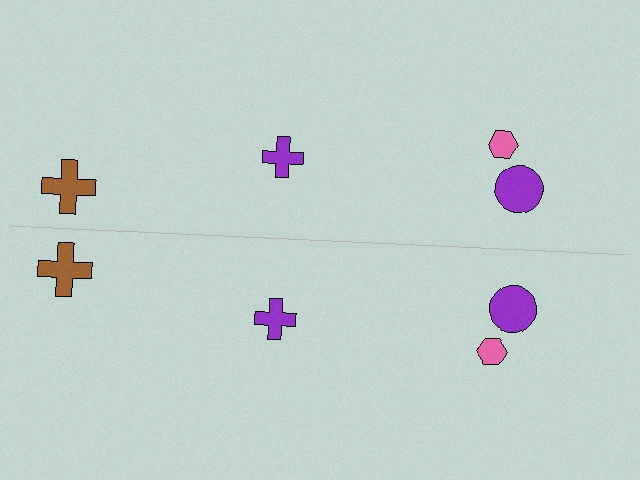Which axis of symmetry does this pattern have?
The pattern has a horizontal axis of symmetry running through the center of the image.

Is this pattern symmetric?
Yes, this pattern has bilateral (reflection) symmetry.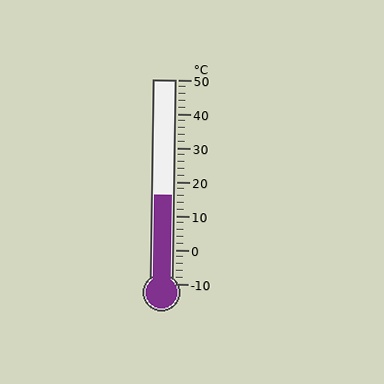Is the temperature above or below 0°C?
The temperature is above 0°C.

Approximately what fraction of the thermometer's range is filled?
The thermometer is filled to approximately 45% of its range.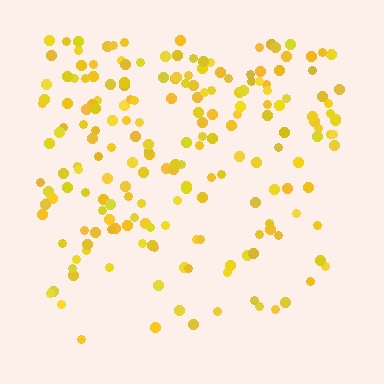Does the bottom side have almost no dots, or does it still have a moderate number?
Still a moderate number, just noticeably fewer than the top.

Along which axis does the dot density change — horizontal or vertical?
Vertical.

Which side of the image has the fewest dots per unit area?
The bottom.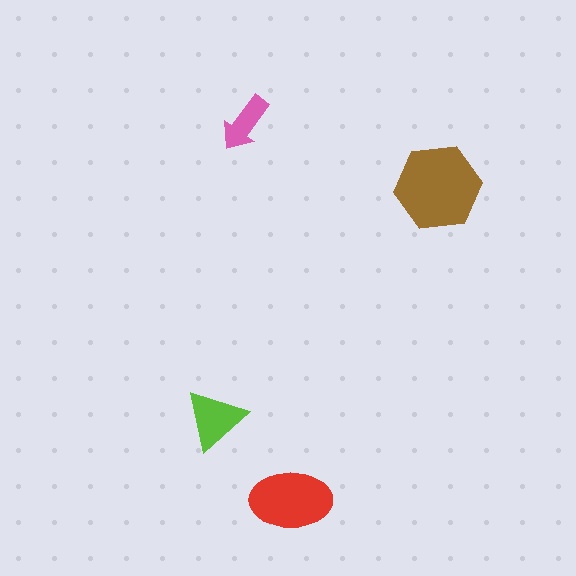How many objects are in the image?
There are 4 objects in the image.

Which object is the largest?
The brown hexagon.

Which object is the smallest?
The pink arrow.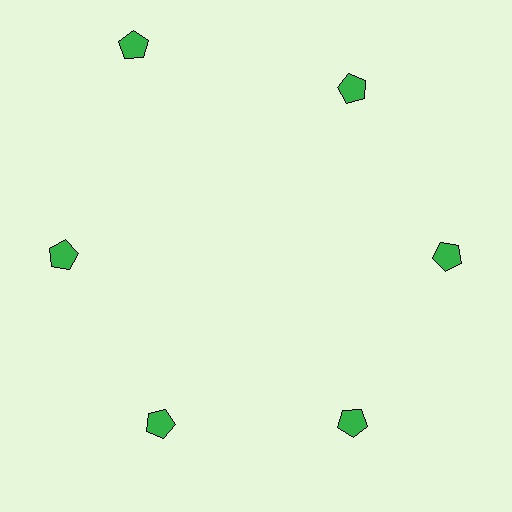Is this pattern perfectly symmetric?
No. The 6 green pentagons are arranged in a ring, but one element near the 11 o'clock position is pushed outward from the center, breaking the 6-fold rotational symmetry.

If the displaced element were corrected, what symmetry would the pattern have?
It would have 6-fold rotational symmetry — the pattern would map onto itself every 60 degrees.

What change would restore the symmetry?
The symmetry would be restored by moving it inward, back onto the ring so that all 6 pentagons sit at equal angles and equal distance from the center.